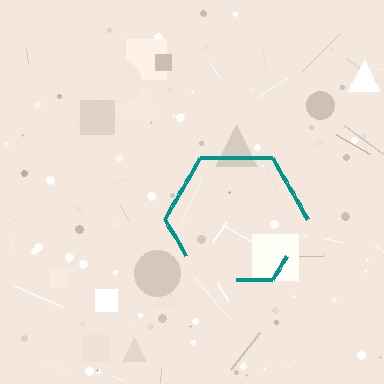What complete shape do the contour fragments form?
The contour fragments form a hexagon.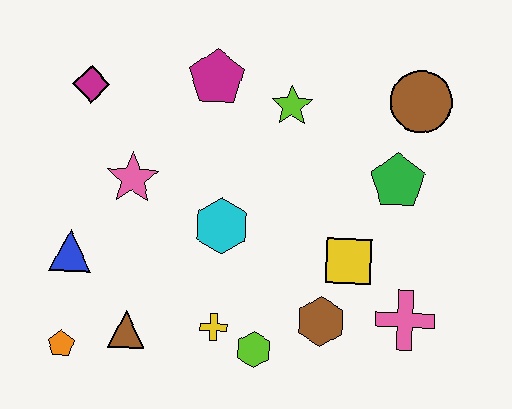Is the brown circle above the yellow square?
Yes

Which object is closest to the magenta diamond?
The pink star is closest to the magenta diamond.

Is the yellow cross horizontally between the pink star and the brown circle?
Yes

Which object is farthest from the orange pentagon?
The brown circle is farthest from the orange pentagon.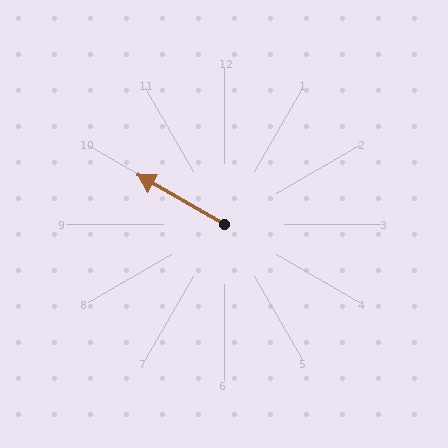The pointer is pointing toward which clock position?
Roughly 10 o'clock.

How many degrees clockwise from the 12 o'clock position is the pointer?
Approximately 300 degrees.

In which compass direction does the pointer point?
Northwest.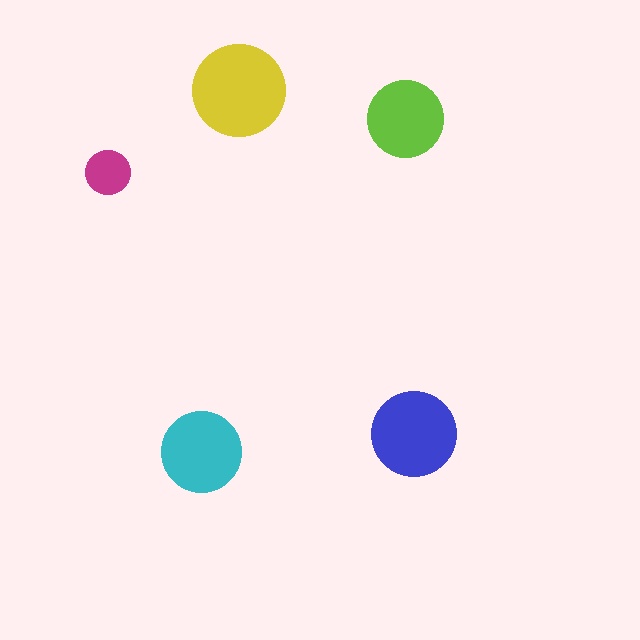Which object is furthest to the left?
The magenta circle is leftmost.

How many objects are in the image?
There are 5 objects in the image.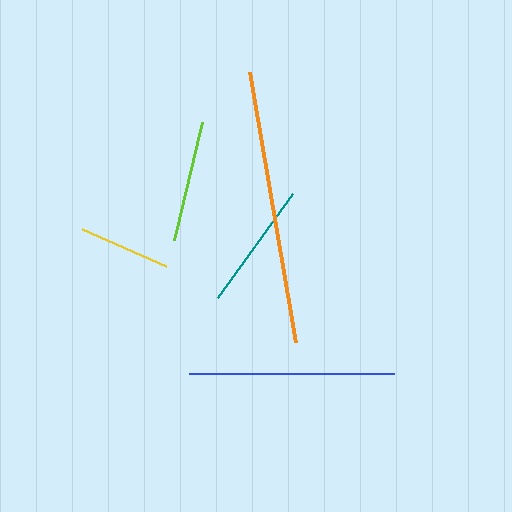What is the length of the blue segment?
The blue segment is approximately 204 pixels long.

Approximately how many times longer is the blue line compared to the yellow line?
The blue line is approximately 2.2 times the length of the yellow line.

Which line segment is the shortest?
The yellow line is the shortest at approximately 91 pixels.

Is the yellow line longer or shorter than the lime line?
The lime line is longer than the yellow line.